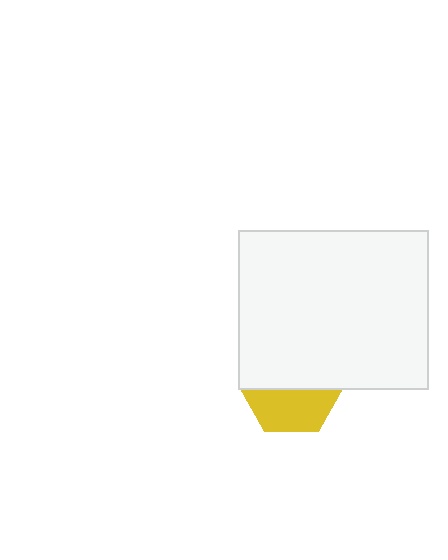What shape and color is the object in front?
The object in front is a white rectangle.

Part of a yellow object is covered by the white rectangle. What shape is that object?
It is a hexagon.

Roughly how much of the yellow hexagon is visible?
A small part of it is visible (roughly 44%).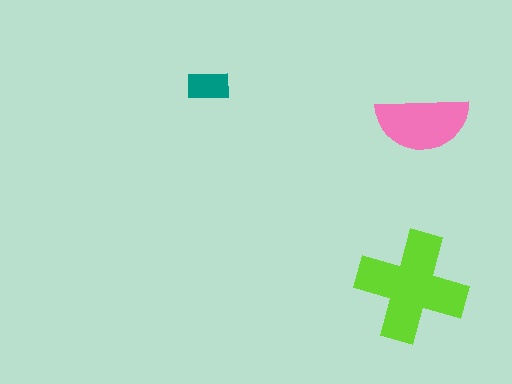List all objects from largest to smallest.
The lime cross, the pink semicircle, the teal rectangle.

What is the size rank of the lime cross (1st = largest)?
1st.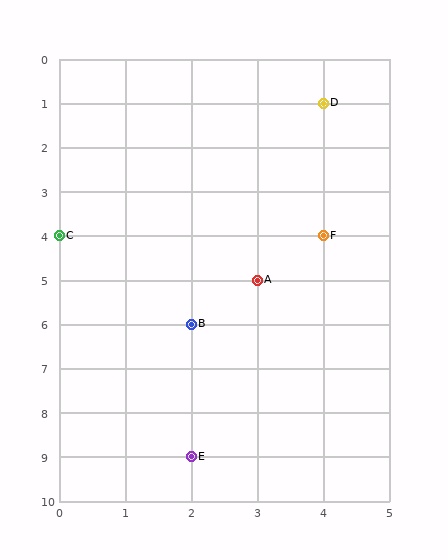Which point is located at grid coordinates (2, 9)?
Point E is at (2, 9).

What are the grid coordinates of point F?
Point F is at grid coordinates (4, 4).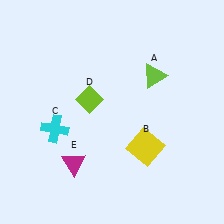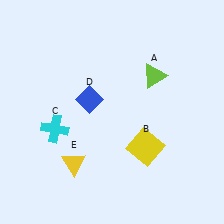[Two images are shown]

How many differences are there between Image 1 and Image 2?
There are 2 differences between the two images.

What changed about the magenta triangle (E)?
In Image 1, E is magenta. In Image 2, it changed to yellow.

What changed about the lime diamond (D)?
In Image 1, D is lime. In Image 2, it changed to blue.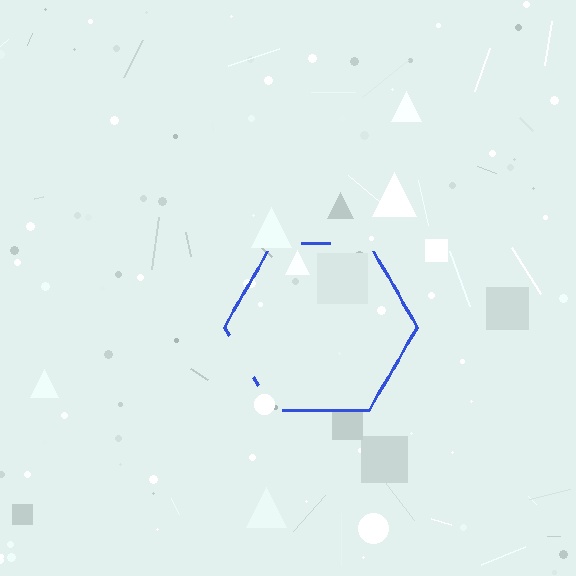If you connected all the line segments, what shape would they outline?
They would outline a hexagon.